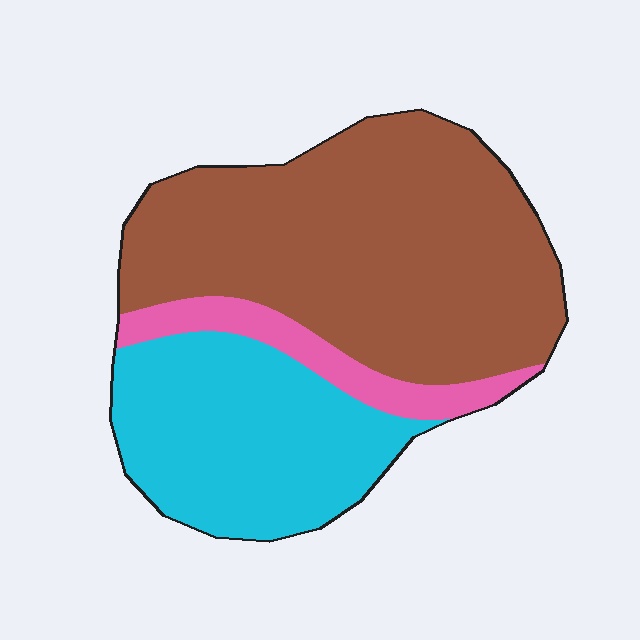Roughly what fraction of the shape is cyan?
Cyan takes up between a quarter and a half of the shape.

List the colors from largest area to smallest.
From largest to smallest: brown, cyan, pink.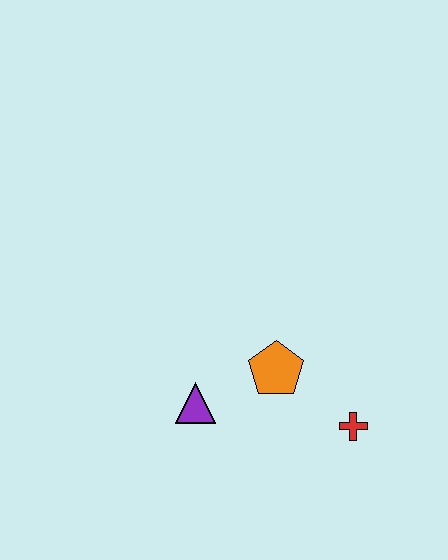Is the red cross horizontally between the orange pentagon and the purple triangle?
No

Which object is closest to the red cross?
The orange pentagon is closest to the red cross.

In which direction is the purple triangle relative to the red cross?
The purple triangle is to the left of the red cross.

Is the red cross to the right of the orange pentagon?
Yes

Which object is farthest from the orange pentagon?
The red cross is farthest from the orange pentagon.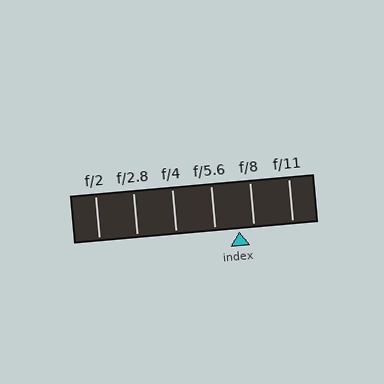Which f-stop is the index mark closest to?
The index mark is closest to f/8.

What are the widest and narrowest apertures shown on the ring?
The widest aperture shown is f/2 and the narrowest is f/11.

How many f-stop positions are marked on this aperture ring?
There are 6 f-stop positions marked.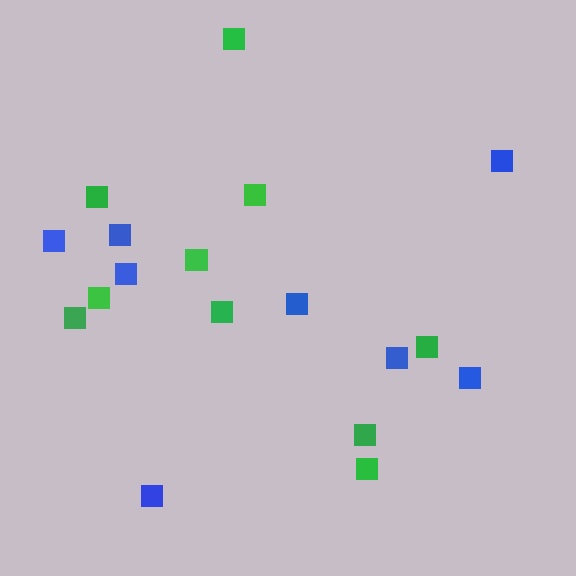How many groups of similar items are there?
There are 2 groups: one group of blue squares (8) and one group of green squares (10).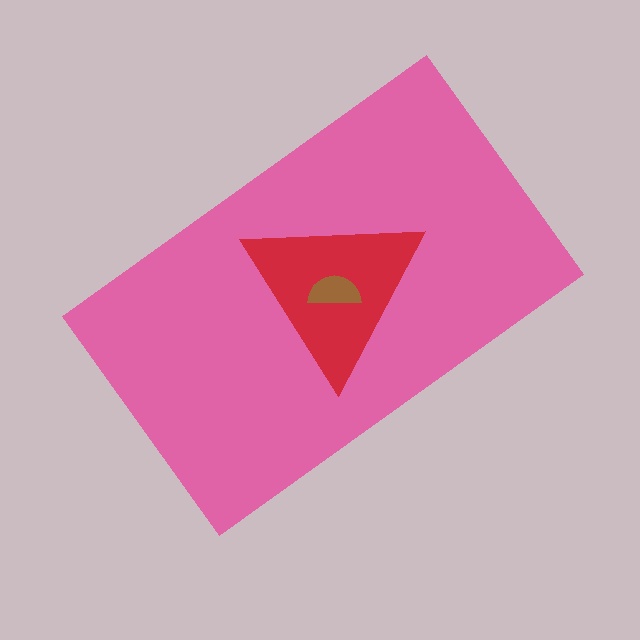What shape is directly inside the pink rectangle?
The red triangle.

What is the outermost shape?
The pink rectangle.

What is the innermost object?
The brown semicircle.